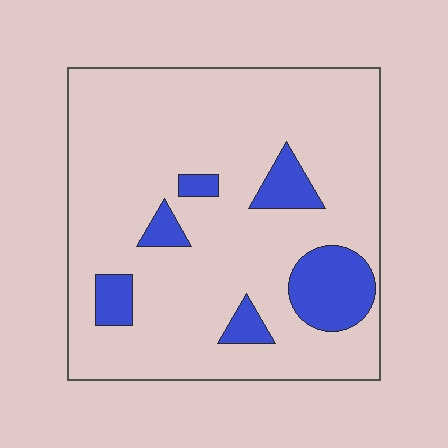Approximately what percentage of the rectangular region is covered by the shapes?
Approximately 15%.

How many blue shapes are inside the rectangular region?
6.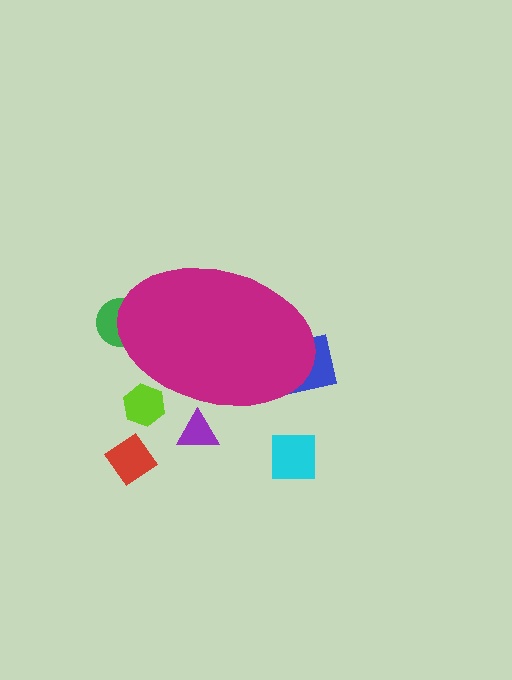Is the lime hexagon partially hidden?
Yes, the lime hexagon is partially hidden behind the magenta ellipse.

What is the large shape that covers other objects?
A magenta ellipse.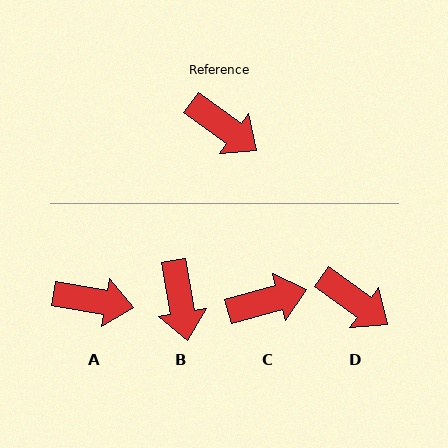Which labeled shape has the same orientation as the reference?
D.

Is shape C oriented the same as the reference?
No, it is off by about 52 degrees.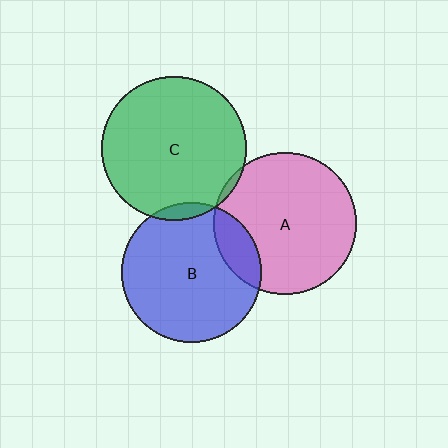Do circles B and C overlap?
Yes.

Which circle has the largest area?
Circle C (green).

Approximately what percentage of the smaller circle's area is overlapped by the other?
Approximately 5%.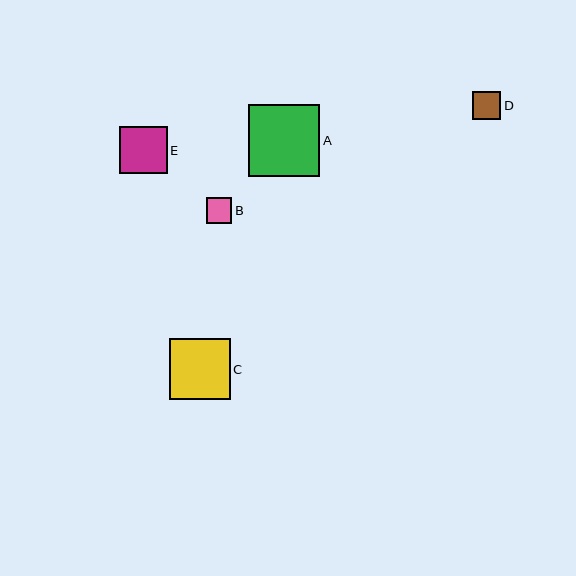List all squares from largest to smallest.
From largest to smallest: A, C, E, D, B.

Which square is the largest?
Square A is the largest with a size of approximately 72 pixels.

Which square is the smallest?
Square B is the smallest with a size of approximately 26 pixels.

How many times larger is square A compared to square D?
Square A is approximately 2.6 times the size of square D.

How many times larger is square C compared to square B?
Square C is approximately 2.4 times the size of square B.